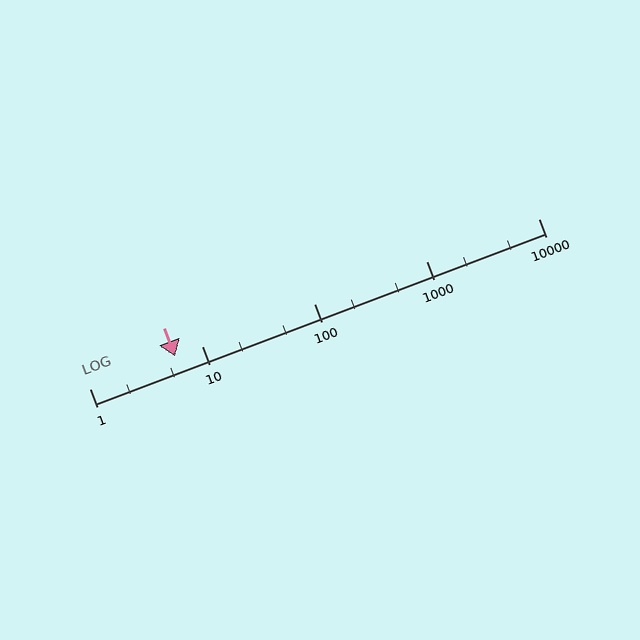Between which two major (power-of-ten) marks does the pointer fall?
The pointer is between 1 and 10.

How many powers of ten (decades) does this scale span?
The scale spans 4 decades, from 1 to 10000.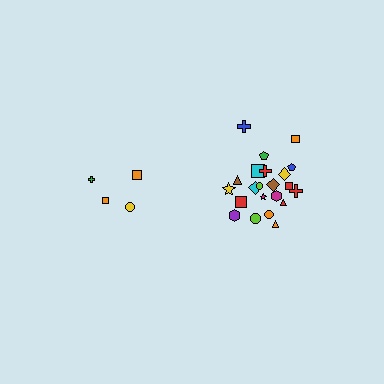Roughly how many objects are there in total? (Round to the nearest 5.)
Roughly 25 objects in total.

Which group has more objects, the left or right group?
The right group.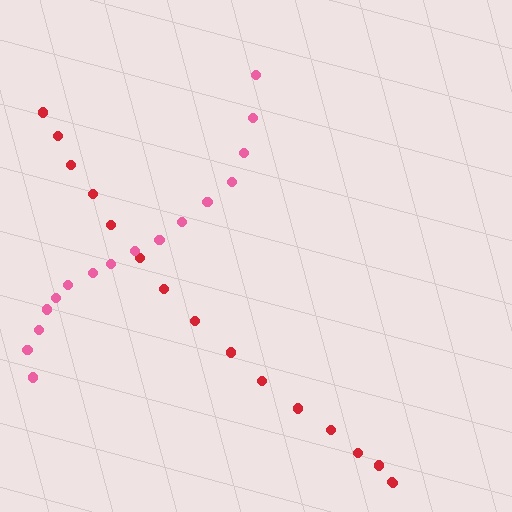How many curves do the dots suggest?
There are 2 distinct paths.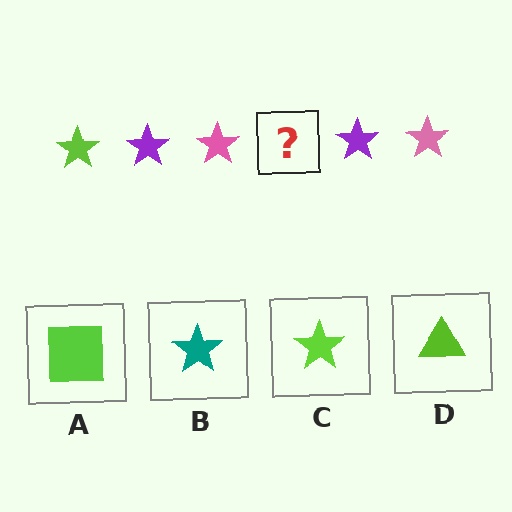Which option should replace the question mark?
Option C.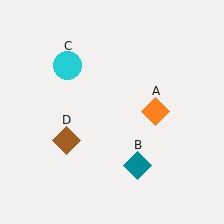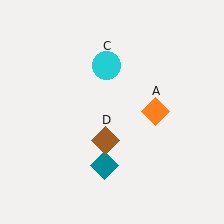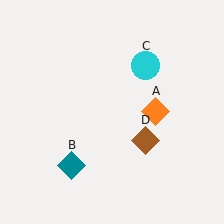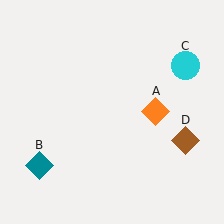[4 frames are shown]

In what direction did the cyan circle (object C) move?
The cyan circle (object C) moved right.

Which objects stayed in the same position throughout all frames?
Orange diamond (object A) remained stationary.